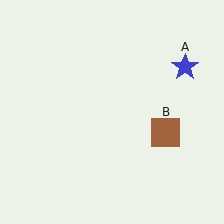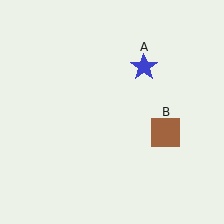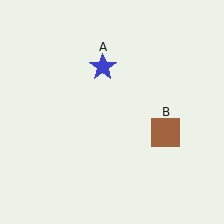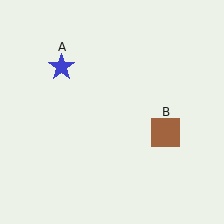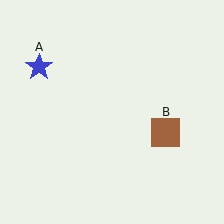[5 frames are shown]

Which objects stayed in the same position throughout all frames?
Brown square (object B) remained stationary.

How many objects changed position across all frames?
1 object changed position: blue star (object A).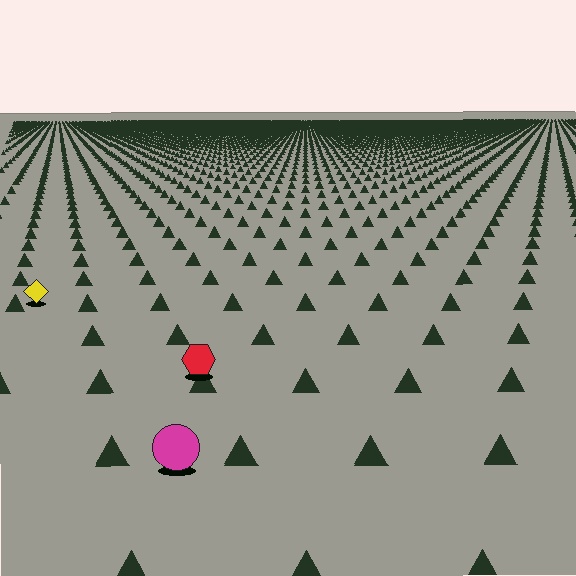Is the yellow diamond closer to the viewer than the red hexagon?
No. The red hexagon is closer — you can tell from the texture gradient: the ground texture is coarser near it.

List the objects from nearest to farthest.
From nearest to farthest: the magenta circle, the red hexagon, the yellow diamond.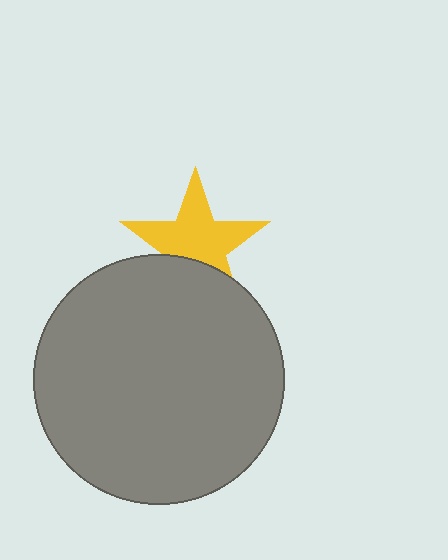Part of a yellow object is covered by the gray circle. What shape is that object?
It is a star.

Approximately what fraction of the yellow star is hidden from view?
Roughly 32% of the yellow star is hidden behind the gray circle.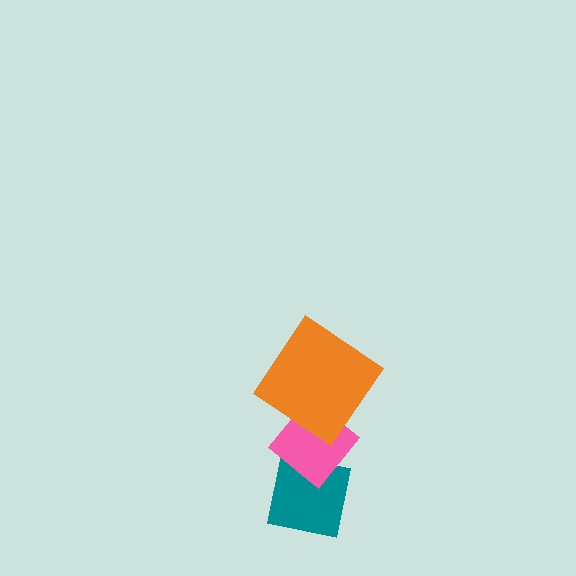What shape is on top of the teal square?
The pink diamond is on top of the teal square.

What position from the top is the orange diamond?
The orange diamond is 1st from the top.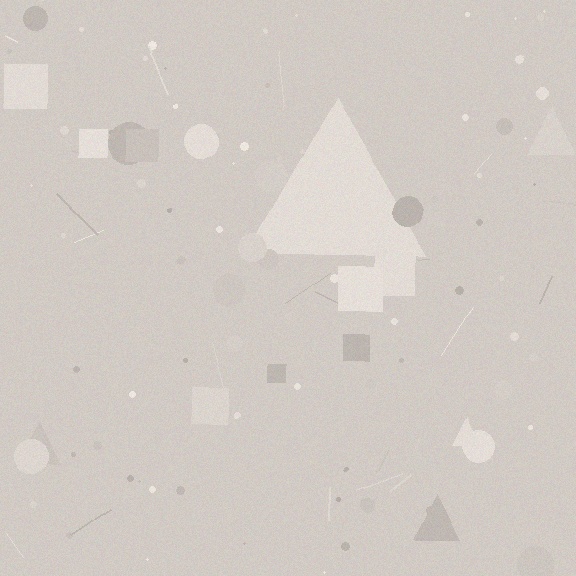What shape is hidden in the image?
A triangle is hidden in the image.